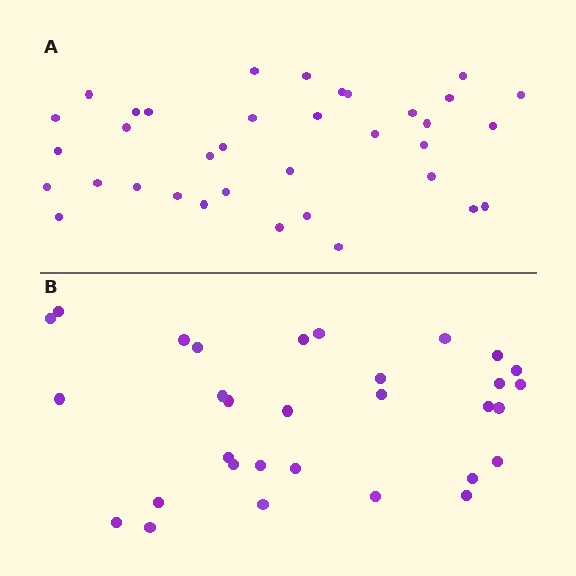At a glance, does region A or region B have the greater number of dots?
Region A (the top region) has more dots.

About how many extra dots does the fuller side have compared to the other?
Region A has about 5 more dots than region B.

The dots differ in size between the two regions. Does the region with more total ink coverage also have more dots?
No. Region B has more total ink coverage because its dots are larger, but region A actually contains more individual dots. Total area can be misleading — the number of items is what matters here.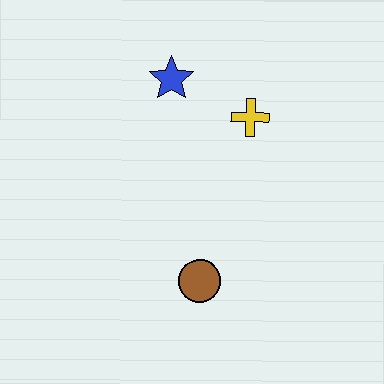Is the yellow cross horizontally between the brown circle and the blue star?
No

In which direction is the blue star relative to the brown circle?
The blue star is above the brown circle.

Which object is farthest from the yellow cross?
The brown circle is farthest from the yellow cross.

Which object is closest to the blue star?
The yellow cross is closest to the blue star.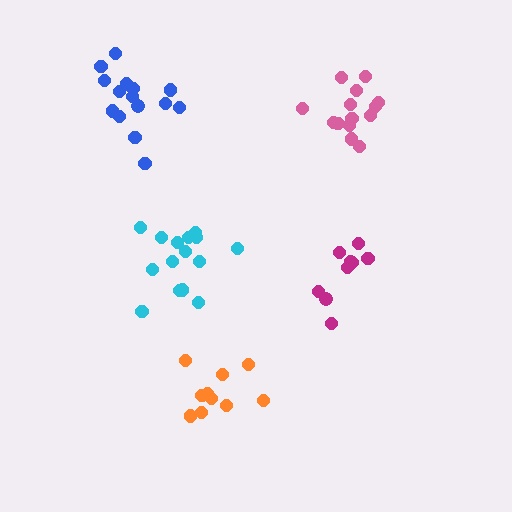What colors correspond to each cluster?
The clusters are colored: pink, cyan, magenta, blue, orange.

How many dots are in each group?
Group 1: 14 dots, Group 2: 15 dots, Group 3: 9 dots, Group 4: 15 dots, Group 5: 10 dots (63 total).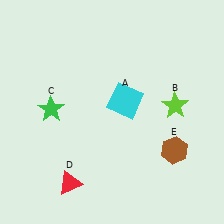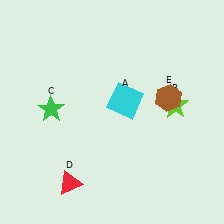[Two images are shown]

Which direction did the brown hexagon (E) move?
The brown hexagon (E) moved up.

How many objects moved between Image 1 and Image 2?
1 object moved between the two images.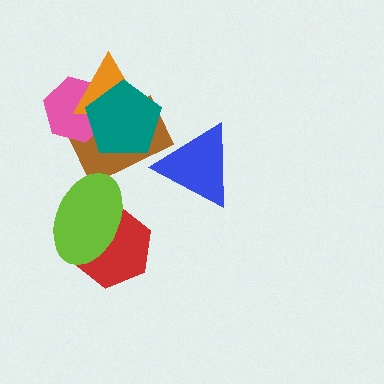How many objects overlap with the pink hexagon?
3 objects overlap with the pink hexagon.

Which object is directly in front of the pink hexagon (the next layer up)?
The orange triangle is directly in front of the pink hexagon.